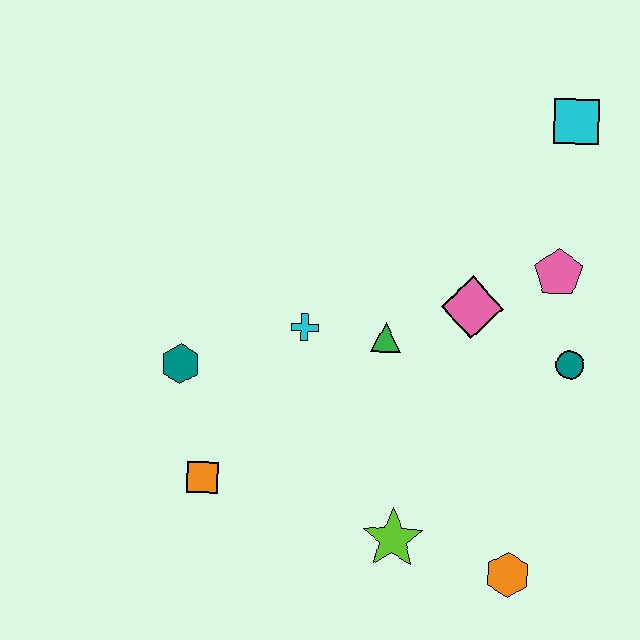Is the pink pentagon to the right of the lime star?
Yes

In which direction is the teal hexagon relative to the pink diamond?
The teal hexagon is to the left of the pink diamond.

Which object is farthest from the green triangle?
The cyan square is farthest from the green triangle.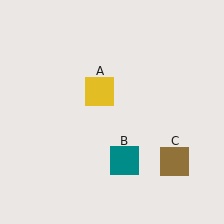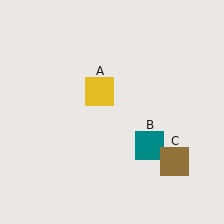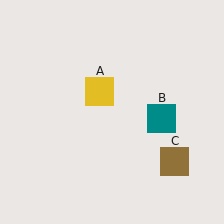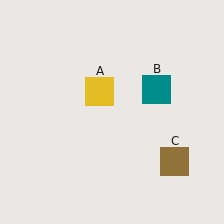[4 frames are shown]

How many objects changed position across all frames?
1 object changed position: teal square (object B).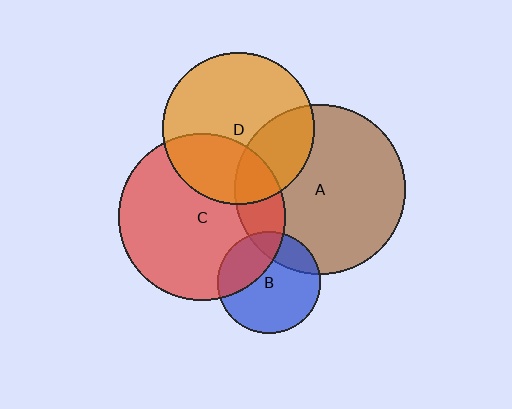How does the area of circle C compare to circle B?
Approximately 2.6 times.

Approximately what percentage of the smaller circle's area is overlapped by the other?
Approximately 30%.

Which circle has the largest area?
Circle A (brown).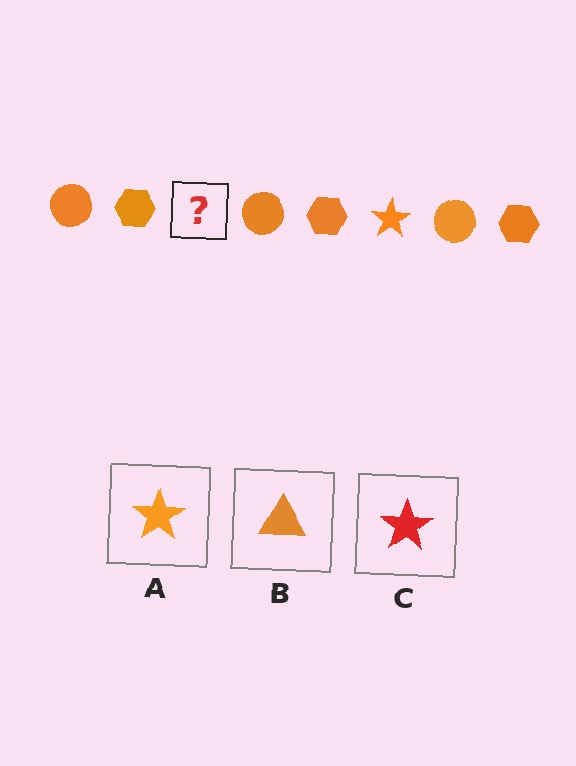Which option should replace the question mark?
Option A.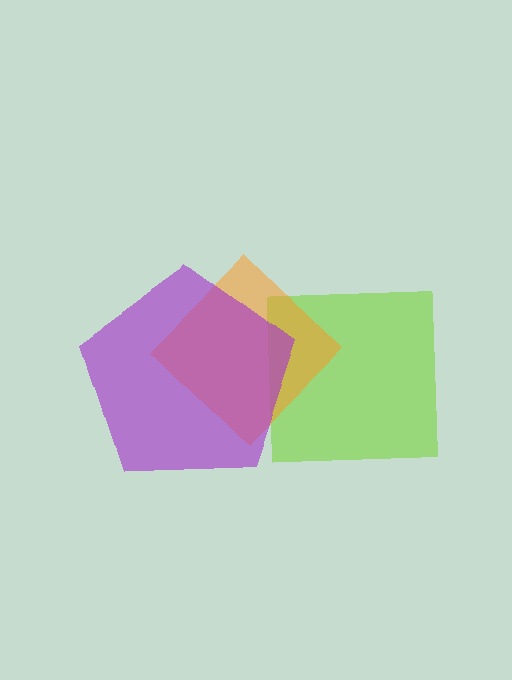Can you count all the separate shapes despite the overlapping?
Yes, there are 3 separate shapes.